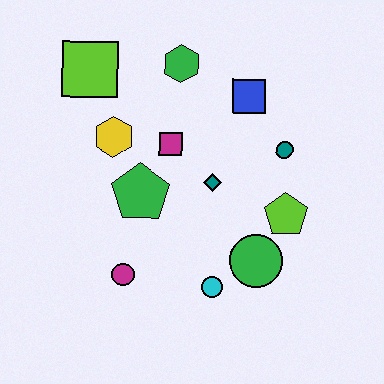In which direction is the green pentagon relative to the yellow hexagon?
The green pentagon is below the yellow hexagon.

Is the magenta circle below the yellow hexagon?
Yes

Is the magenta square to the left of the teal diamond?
Yes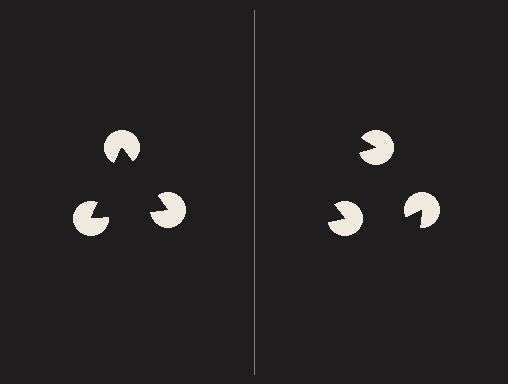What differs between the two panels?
The pac-man discs are positioned identically on both sides; only the wedge orientations differ. On the left they align to a triangle; on the right they are misaligned.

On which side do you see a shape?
An illusory triangle appears on the left side. On the right side the wedge cuts are rotated, so no coherent shape forms.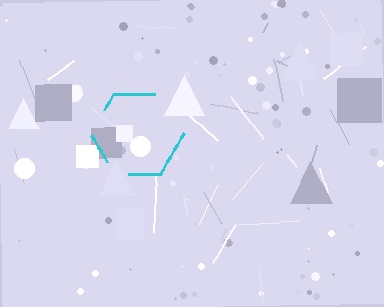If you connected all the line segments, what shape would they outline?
They would outline a hexagon.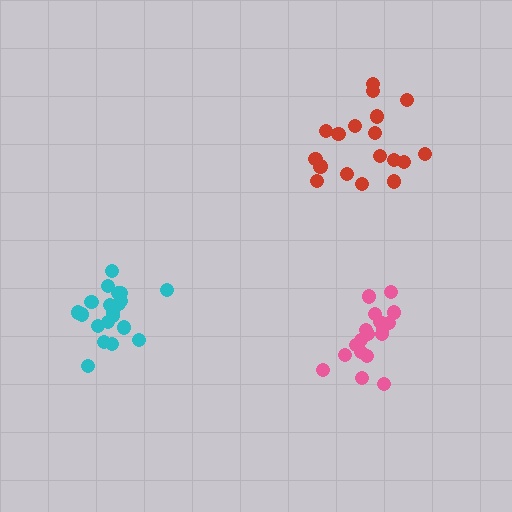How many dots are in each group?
Group 1: 20 dots, Group 2: 18 dots, Group 3: 18 dots (56 total).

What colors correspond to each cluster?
The clusters are colored: cyan, red, pink.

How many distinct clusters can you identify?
There are 3 distinct clusters.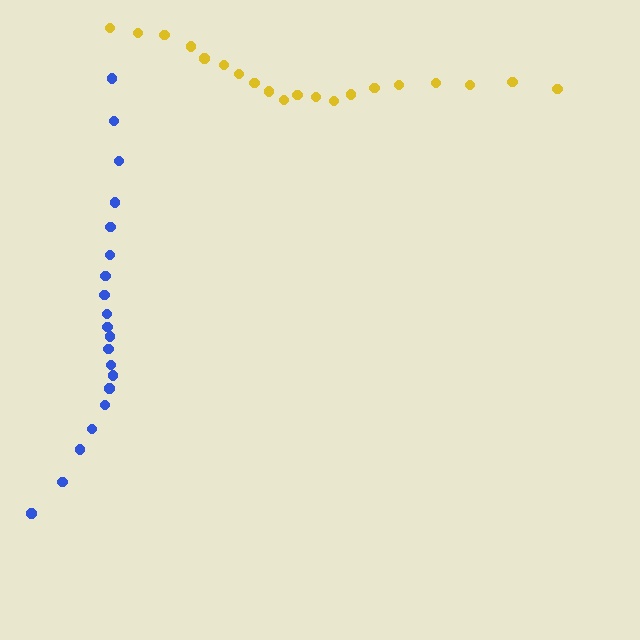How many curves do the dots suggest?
There are 2 distinct paths.